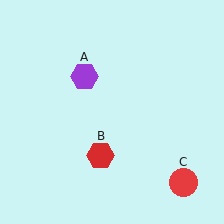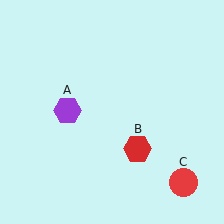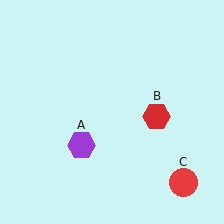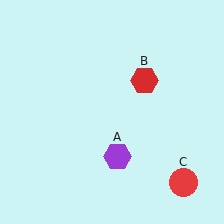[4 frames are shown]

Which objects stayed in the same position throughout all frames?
Red circle (object C) remained stationary.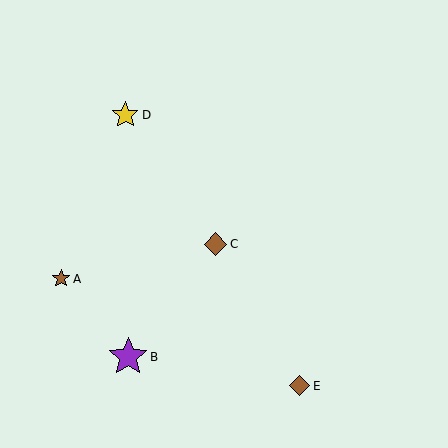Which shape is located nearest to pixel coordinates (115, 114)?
The yellow star (labeled D) at (125, 115) is nearest to that location.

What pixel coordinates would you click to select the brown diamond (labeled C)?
Click at (216, 244) to select the brown diamond C.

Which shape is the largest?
The purple star (labeled B) is the largest.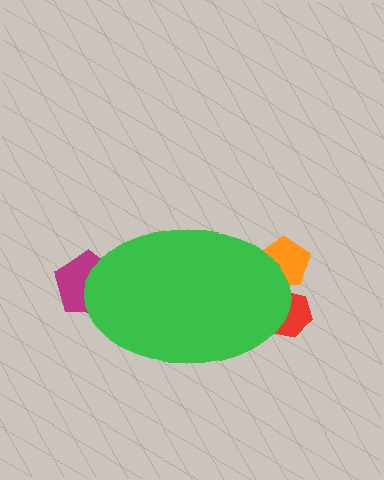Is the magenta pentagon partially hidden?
Yes, the magenta pentagon is partially hidden behind the green ellipse.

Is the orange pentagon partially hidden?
Yes, the orange pentagon is partially hidden behind the green ellipse.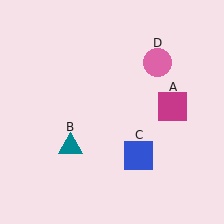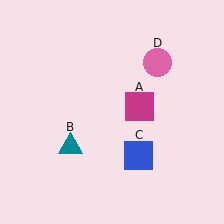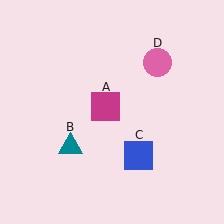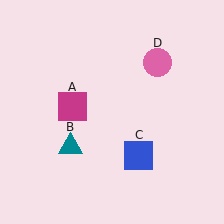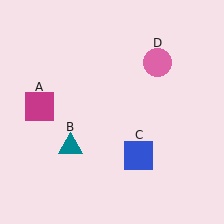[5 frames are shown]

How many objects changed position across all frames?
1 object changed position: magenta square (object A).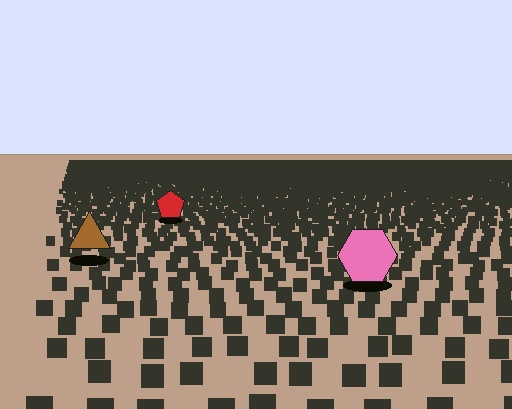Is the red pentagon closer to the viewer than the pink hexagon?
No. The pink hexagon is closer — you can tell from the texture gradient: the ground texture is coarser near it.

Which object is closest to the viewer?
The pink hexagon is closest. The texture marks near it are larger and more spread out.